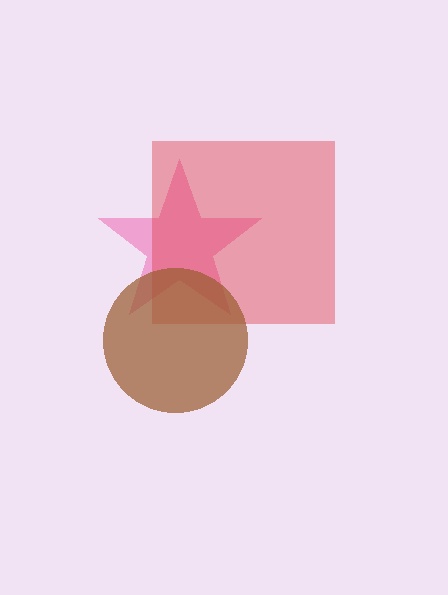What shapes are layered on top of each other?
The layered shapes are: a pink star, a red square, a brown circle.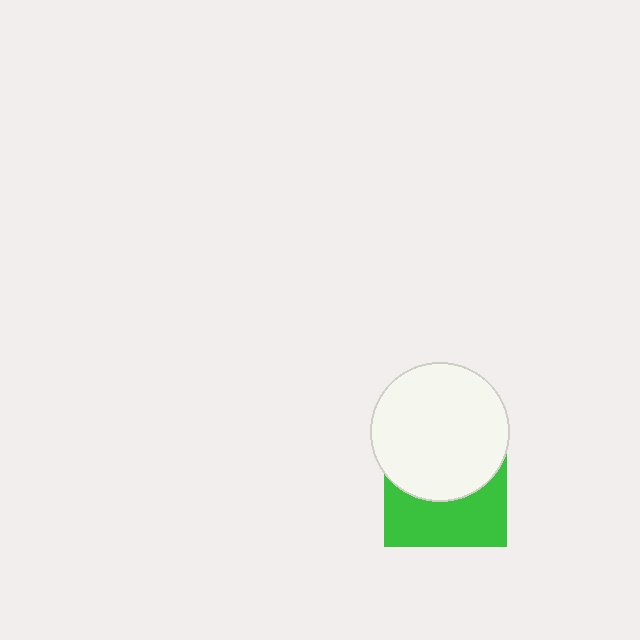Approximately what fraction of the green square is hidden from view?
Roughly 54% of the green square is hidden behind the white circle.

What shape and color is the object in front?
The object in front is a white circle.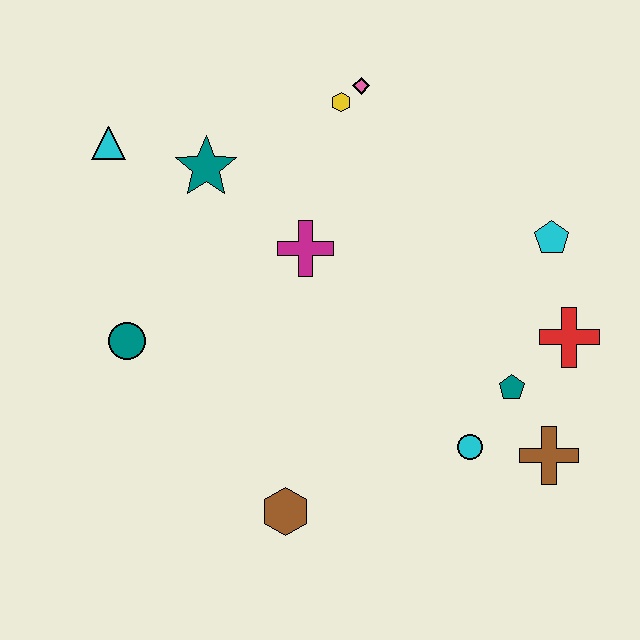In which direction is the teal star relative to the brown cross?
The teal star is to the left of the brown cross.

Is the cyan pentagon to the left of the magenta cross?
No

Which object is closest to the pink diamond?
The yellow hexagon is closest to the pink diamond.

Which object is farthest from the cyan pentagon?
The cyan triangle is farthest from the cyan pentagon.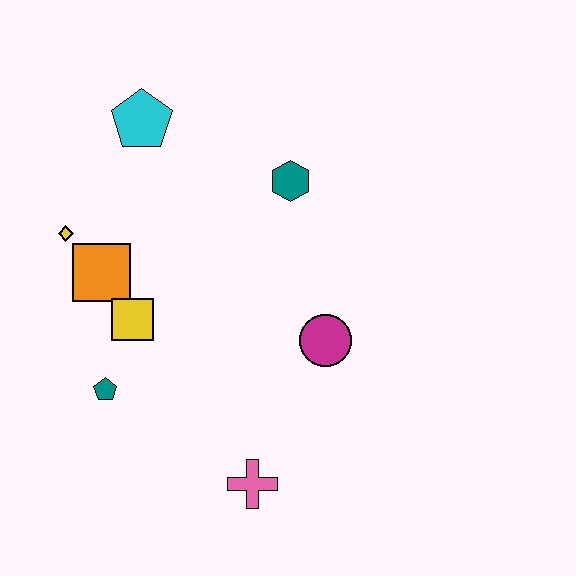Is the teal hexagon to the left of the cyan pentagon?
No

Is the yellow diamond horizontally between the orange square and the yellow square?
No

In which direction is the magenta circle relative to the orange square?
The magenta circle is to the right of the orange square.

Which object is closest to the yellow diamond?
The orange square is closest to the yellow diamond.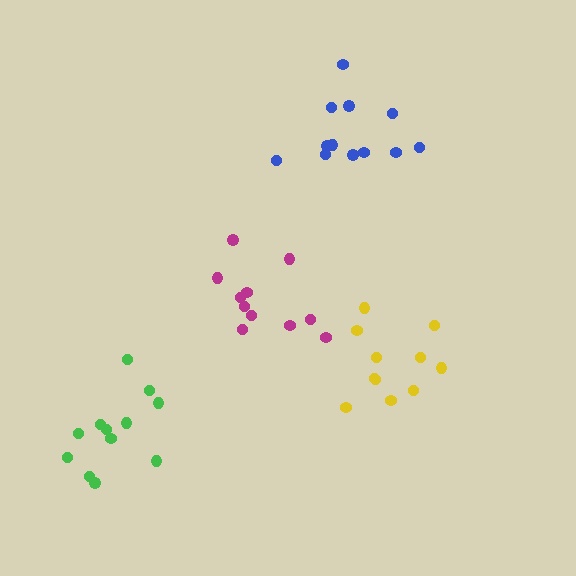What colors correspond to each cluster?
The clusters are colored: green, blue, yellow, magenta.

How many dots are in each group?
Group 1: 12 dots, Group 2: 12 dots, Group 3: 11 dots, Group 4: 11 dots (46 total).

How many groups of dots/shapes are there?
There are 4 groups.